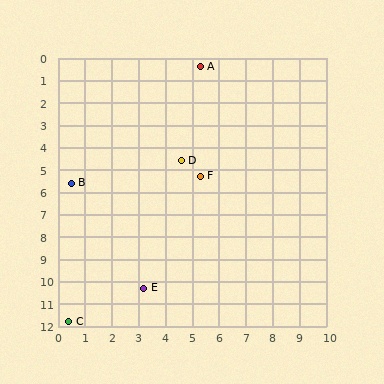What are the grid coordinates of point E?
Point E is at approximately (3.2, 10.3).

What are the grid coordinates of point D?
Point D is at approximately (4.6, 4.6).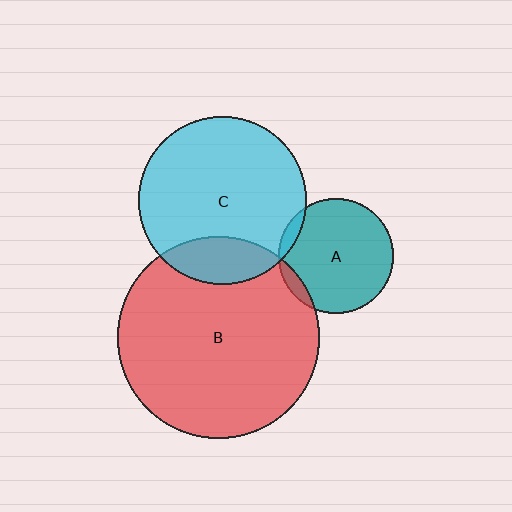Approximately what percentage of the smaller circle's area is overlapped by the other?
Approximately 5%.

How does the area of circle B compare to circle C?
Approximately 1.4 times.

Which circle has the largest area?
Circle B (red).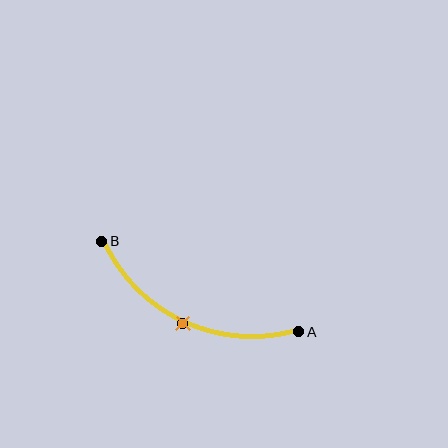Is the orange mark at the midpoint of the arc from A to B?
Yes. The orange mark lies on the arc at equal arc-length from both A and B — it is the arc midpoint.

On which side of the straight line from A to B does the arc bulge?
The arc bulges below the straight line connecting A and B.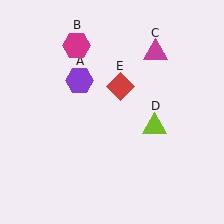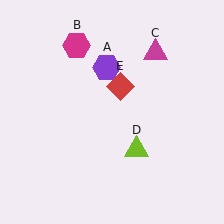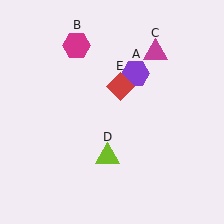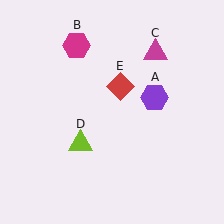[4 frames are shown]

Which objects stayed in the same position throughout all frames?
Magenta hexagon (object B) and magenta triangle (object C) and red diamond (object E) remained stationary.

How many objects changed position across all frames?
2 objects changed position: purple hexagon (object A), lime triangle (object D).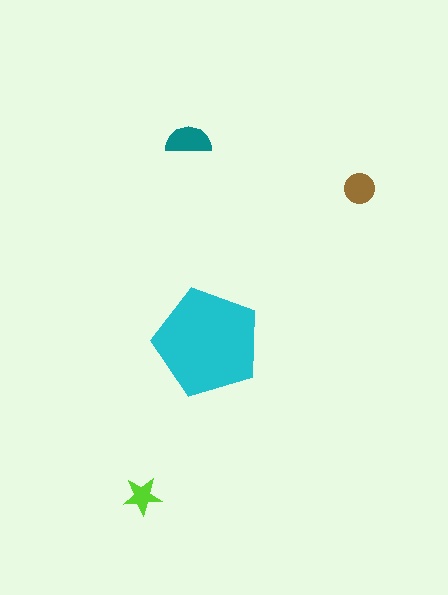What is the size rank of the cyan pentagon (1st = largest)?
1st.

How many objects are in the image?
There are 4 objects in the image.